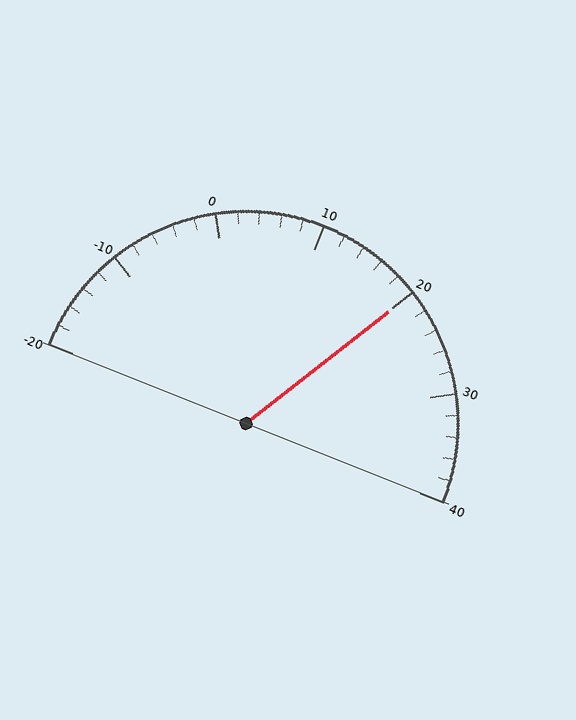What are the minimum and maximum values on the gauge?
The gauge ranges from -20 to 40.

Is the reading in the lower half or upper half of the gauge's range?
The reading is in the upper half of the range (-20 to 40).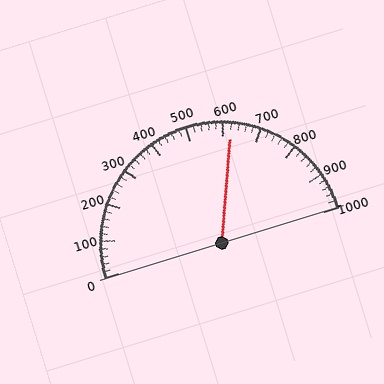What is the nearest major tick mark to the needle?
The nearest major tick mark is 600.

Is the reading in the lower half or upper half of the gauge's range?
The reading is in the upper half of the range (0 to 1000).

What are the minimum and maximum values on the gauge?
The gauge ranges from 0 to 1000.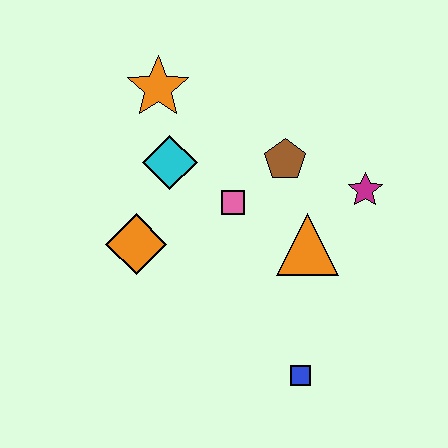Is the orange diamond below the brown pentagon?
Yes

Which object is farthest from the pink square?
The blue square is farthest from the pink square.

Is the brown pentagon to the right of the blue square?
No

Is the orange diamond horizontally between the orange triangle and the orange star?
No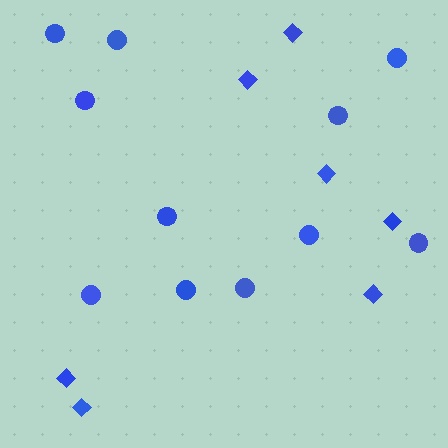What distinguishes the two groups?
There are 2 groups: one group of circles (11) and one group of diamonds (7).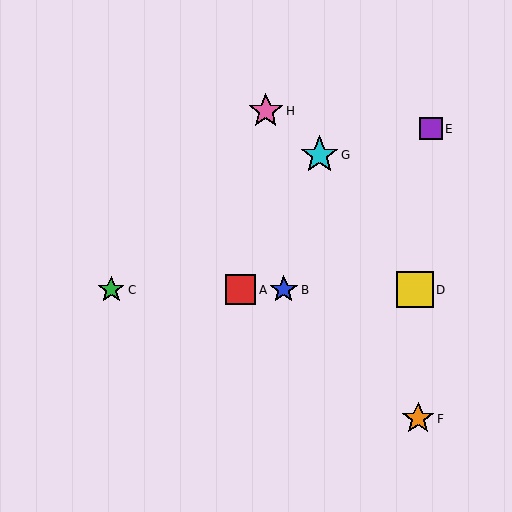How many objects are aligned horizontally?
4 objects (A, B, C, D) are aligned horizontally.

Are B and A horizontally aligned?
Yes, both are at y≈290.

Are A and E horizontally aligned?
No, A is at y≈290 and E is at y≈129.